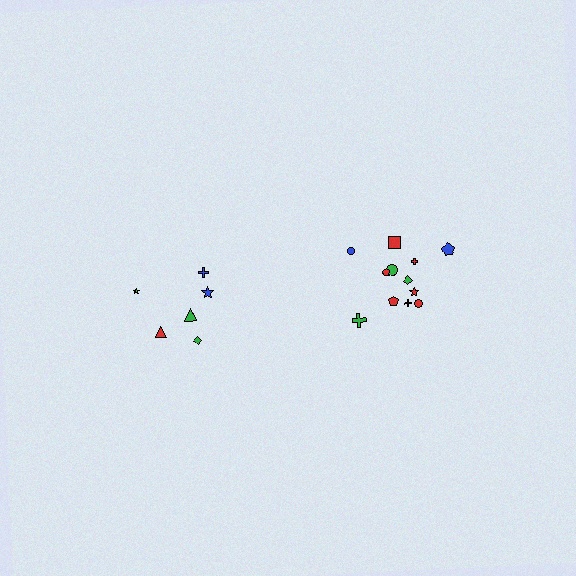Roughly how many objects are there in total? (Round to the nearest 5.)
Roughly 20 objects in total.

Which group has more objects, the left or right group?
The right group.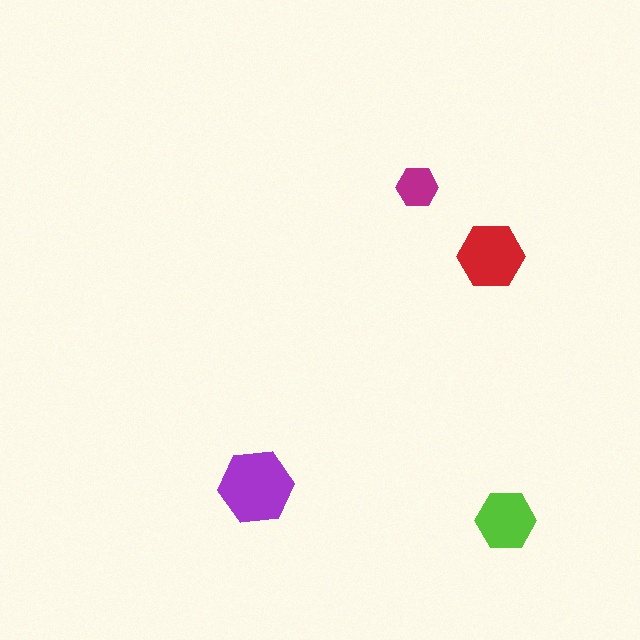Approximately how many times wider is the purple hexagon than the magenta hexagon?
About 2 times wider.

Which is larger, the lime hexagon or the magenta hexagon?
The lime one.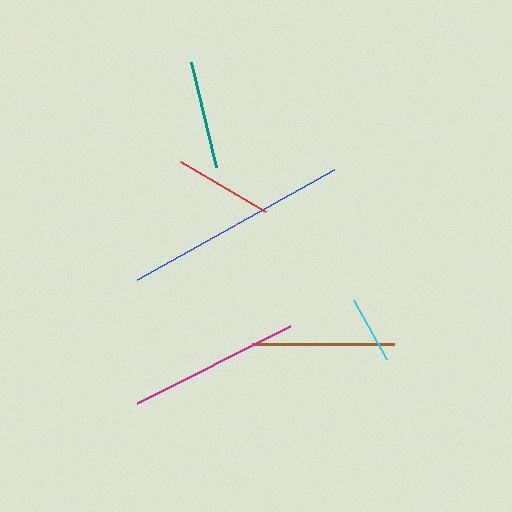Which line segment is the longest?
The blue line is the longest at approximately 226 pixels.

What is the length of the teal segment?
The teal segment is approximately 108 pixels long.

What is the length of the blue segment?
The blue segment is approximately 226 pixels long.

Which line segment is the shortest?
The cyan line is the shortest at approximately 68 pixels.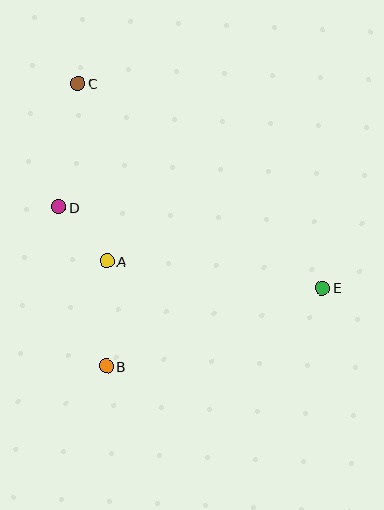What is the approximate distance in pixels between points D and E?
The distance between D and E is approximately 276 pixels.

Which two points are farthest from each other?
Points C and E are farthest from each other.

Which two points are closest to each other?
Points A and D are closest to each other.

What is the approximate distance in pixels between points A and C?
The distance between A and C is approximately 180 pixels.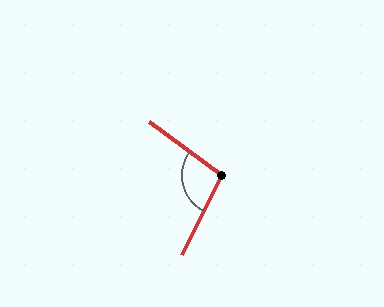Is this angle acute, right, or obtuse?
It is obtuse.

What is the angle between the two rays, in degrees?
Approximately 100 degrees.